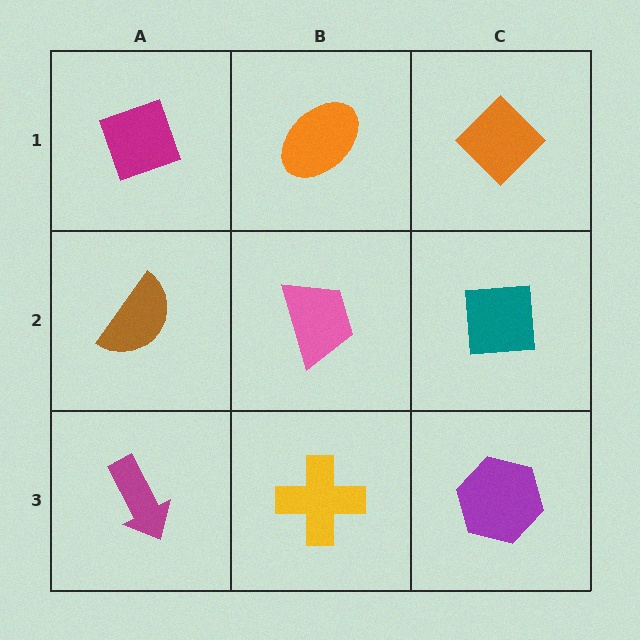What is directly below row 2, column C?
A purple hexagon.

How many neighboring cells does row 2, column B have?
4.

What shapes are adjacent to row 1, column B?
A pink trapezoid (row 2, column B), a magenta diamond (row 1, column A), an orange diamond (row 1, column C).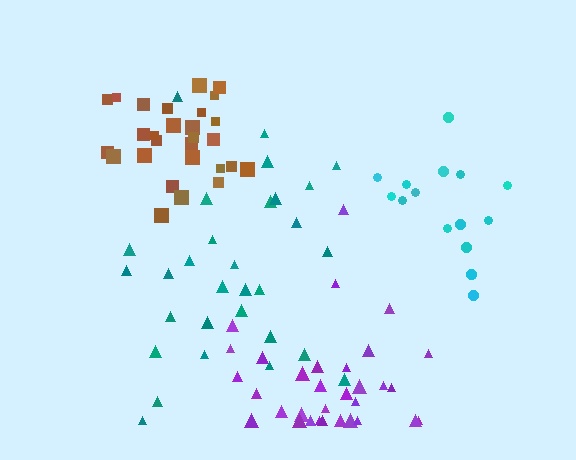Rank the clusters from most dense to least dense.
brown, purple, cyan, teal.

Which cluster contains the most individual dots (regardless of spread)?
Purple (32).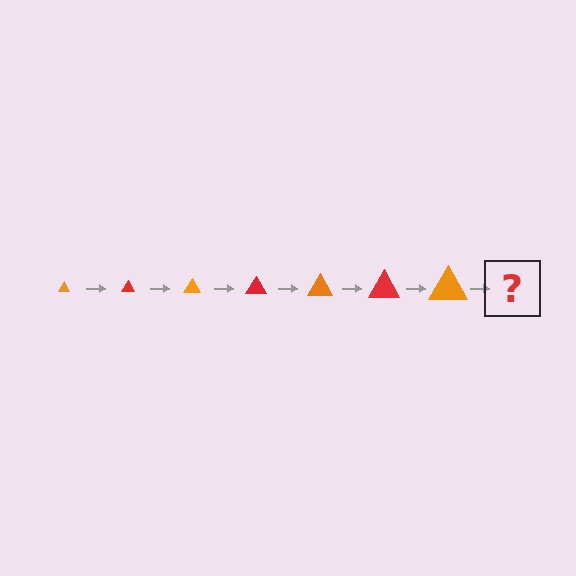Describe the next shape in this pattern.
It should be a red triangle, larger than the previous one.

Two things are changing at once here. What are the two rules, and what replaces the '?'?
The two rules are that the triangle grows larger each step and the color cycles through orange and red. The '?' should be a red triangle, larger than the previous one.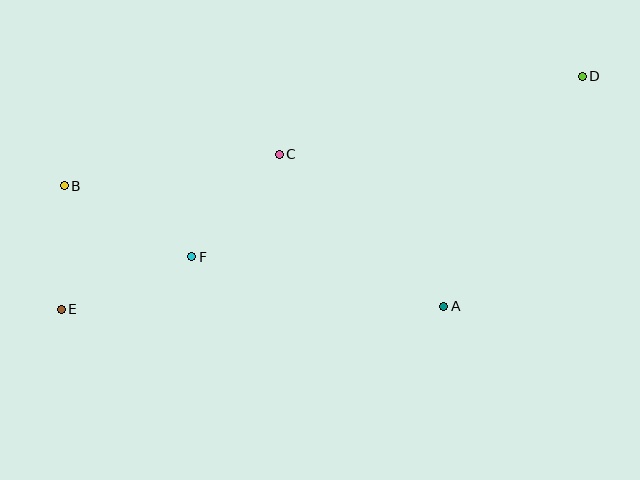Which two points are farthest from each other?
Points D and E are farthest from each other.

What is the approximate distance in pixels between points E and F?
The distance between E and F is approximately 141 pixels.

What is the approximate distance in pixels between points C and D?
The distance between C and D is approximately 313 pixels.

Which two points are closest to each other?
Points B and E are closest to each other.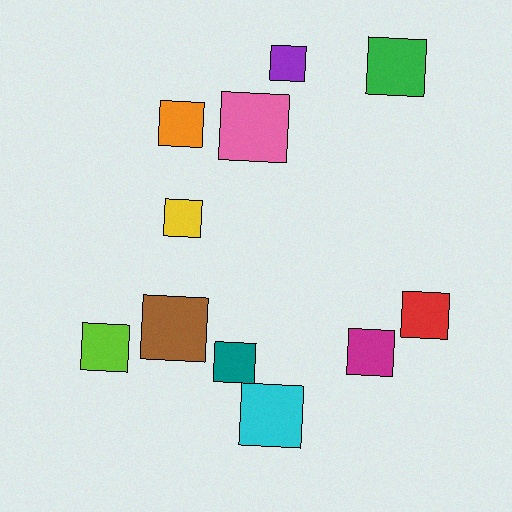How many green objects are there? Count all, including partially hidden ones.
There is 1 green object.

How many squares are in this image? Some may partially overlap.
There are 11 squares.